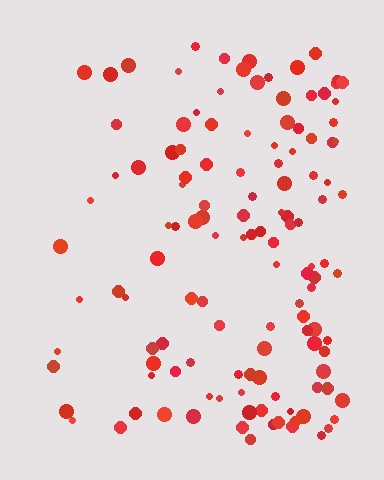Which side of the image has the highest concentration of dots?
The right.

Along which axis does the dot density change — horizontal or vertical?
Horizontal.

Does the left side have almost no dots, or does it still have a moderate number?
Still a moderate number, just noticeably fewer than the right.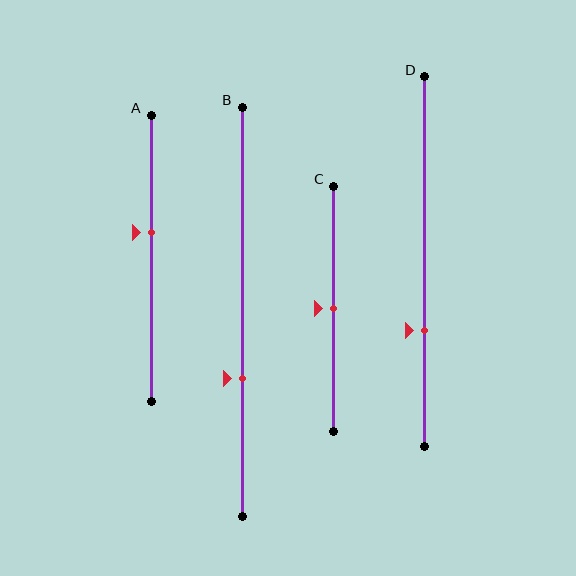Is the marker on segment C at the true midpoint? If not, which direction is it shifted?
Yes, the marker on segment C is at the true midpoint.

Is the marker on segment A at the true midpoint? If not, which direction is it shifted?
No, the marker on segment A is shifted upward by about 9% of the segment length.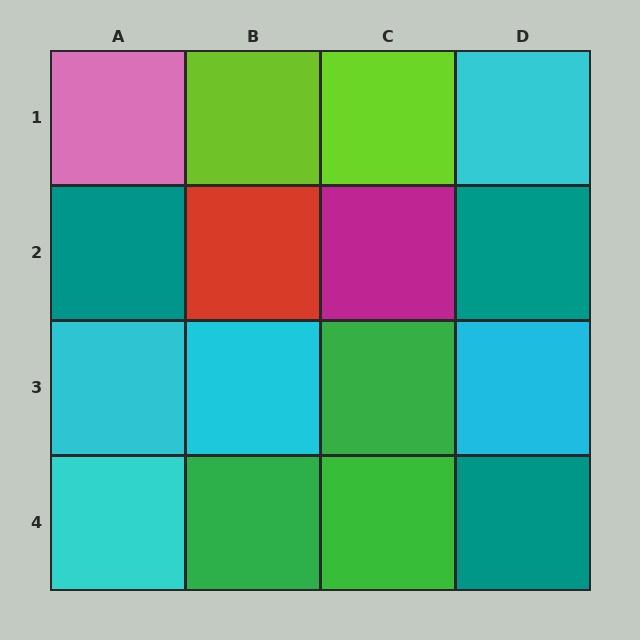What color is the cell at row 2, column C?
Magenta.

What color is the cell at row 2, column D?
Teal.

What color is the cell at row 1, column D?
Cyan.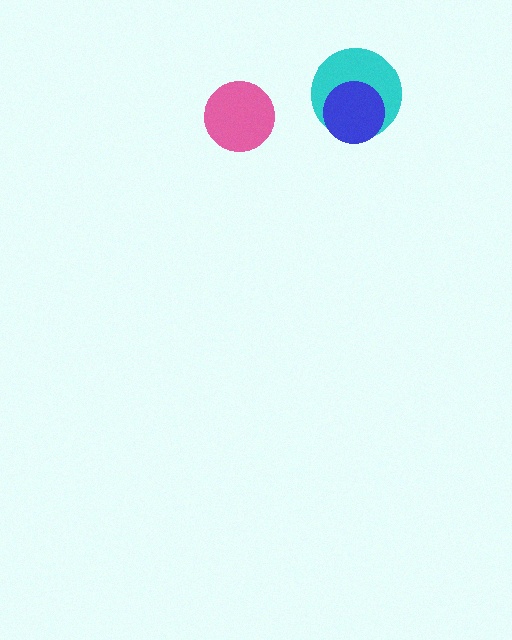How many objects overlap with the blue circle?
1 object overlaps with the blue circle.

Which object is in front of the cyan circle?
The blue circle is in front of the cyan circle.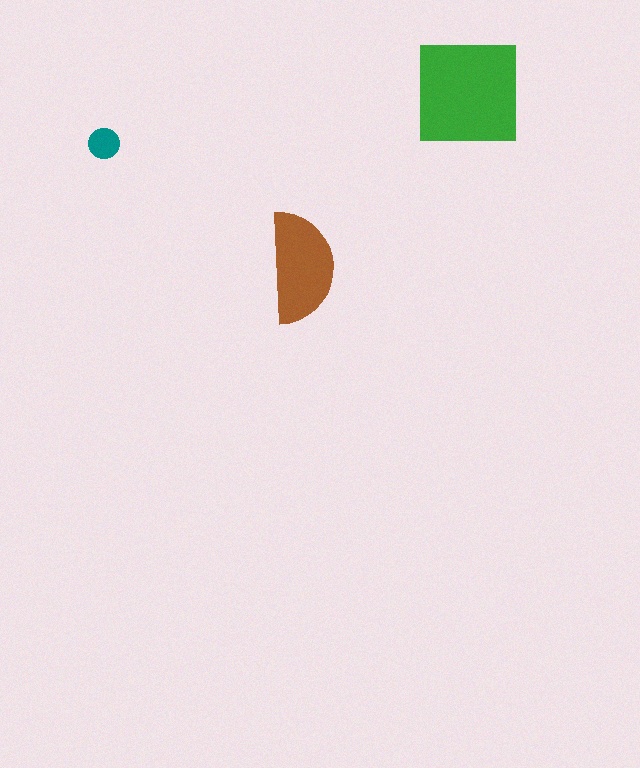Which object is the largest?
The green square.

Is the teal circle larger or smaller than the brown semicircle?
Smaller.